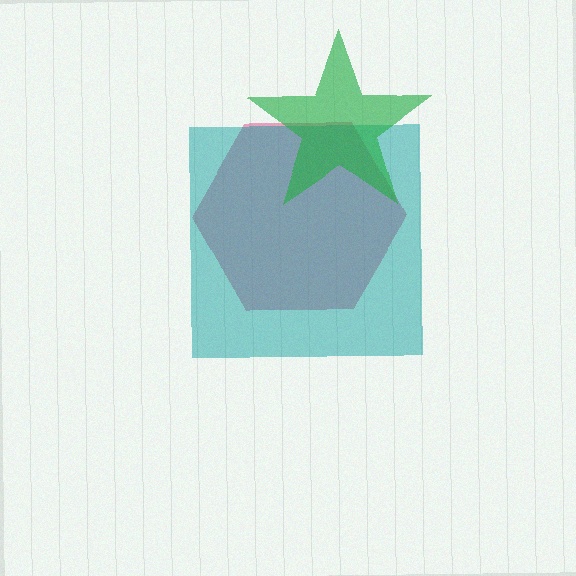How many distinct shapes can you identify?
There are 3 distinct shapes: a pink hexagon, a teal square, a green star.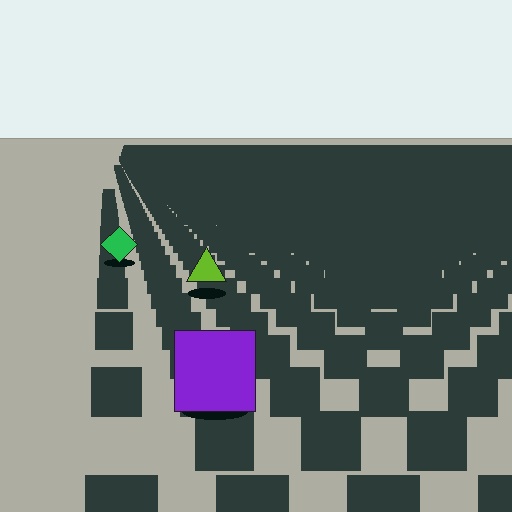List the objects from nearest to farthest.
From nearest to farthest: the purple square, the lime triangle, the green diamond.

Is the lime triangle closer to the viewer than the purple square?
No. The purple square is closer — you can tell from the texture gradient: the ground texture is coarser near it.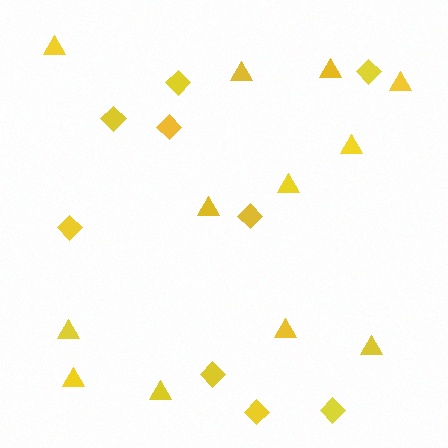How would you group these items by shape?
There are 2 groups: one group of diamonds (9) and one group of triangles (12).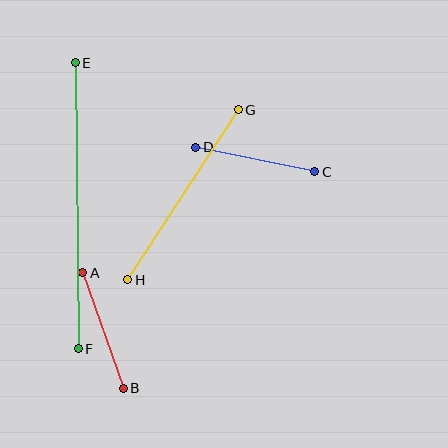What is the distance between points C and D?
The distance is approximately 122 pixels.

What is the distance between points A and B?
The distance is approximately 122 pixels.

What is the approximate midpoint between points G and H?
The midpoint is at approximately (183, 195) pixels.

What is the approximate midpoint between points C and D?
The midpoint is at approximately (255, 160) pixels.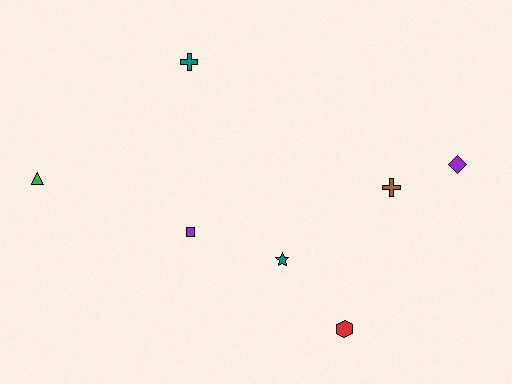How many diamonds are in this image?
There is 1 diamond.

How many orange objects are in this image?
There are no orange objects.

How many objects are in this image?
There are 7 objects.